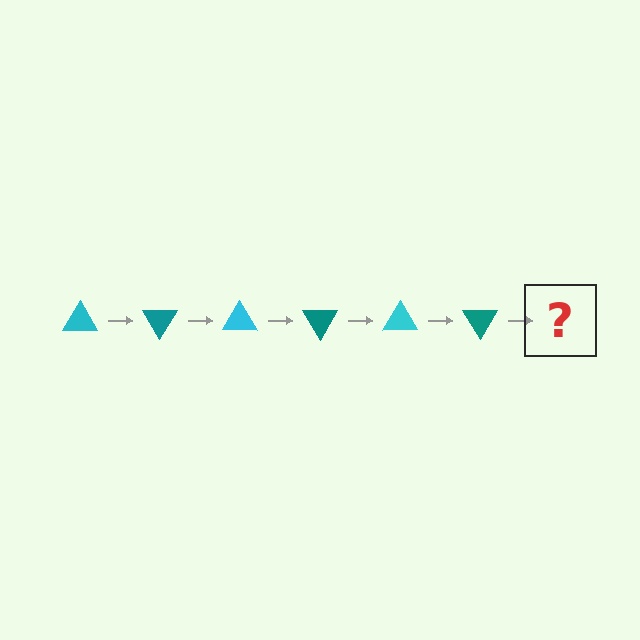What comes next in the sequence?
The next element should be a cyan triangle, rotated 360 degrees from the start.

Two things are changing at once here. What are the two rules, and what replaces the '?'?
The two rules are that it rotates 60 degrees each step and the color cycles through cyan and teal. The '?' should be a cyan triangle, rotated 360 degrees from the start.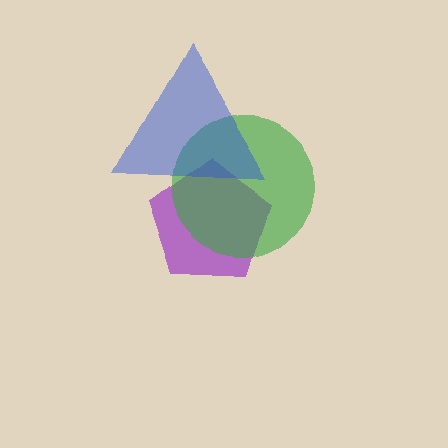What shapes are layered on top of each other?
The layered shapes are: a purple pentagon, a green circle, a blue triangle.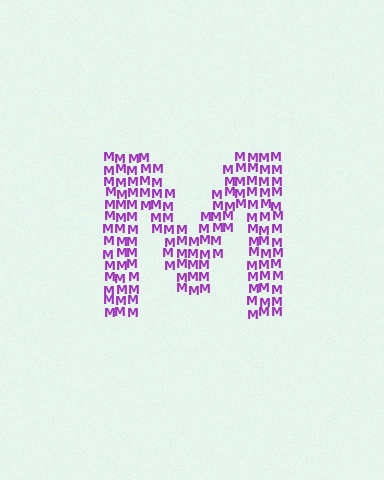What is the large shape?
The large shape is the letter M.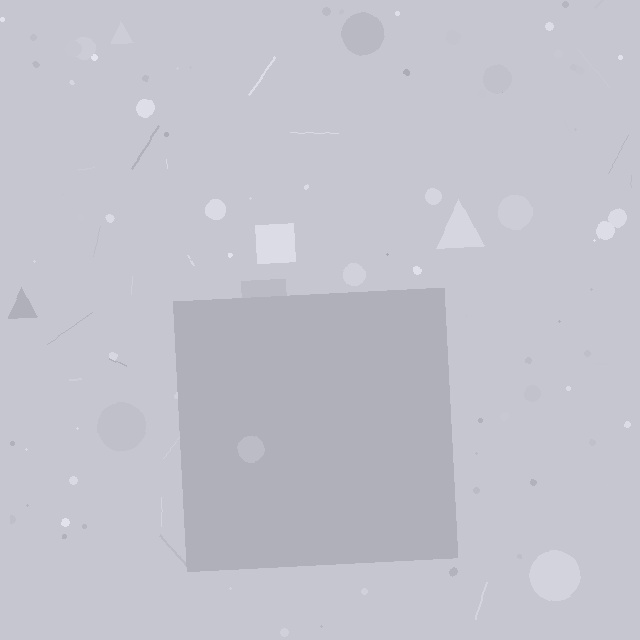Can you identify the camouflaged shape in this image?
The camouflaged shape is a square.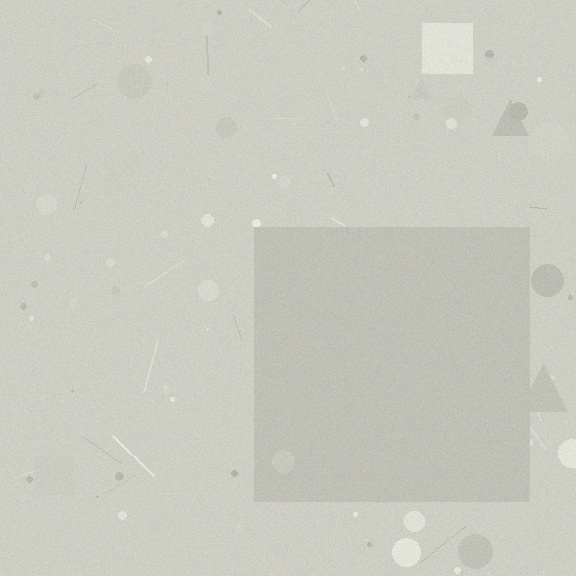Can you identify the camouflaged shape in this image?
The camouflaged shape is a square.